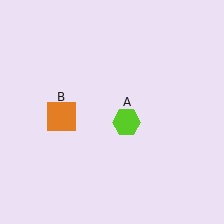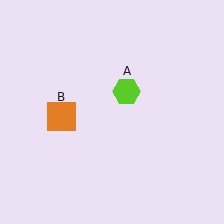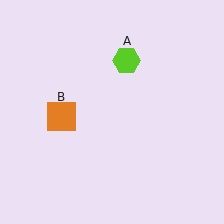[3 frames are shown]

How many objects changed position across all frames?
1 object changed position: lime hexagon (object A).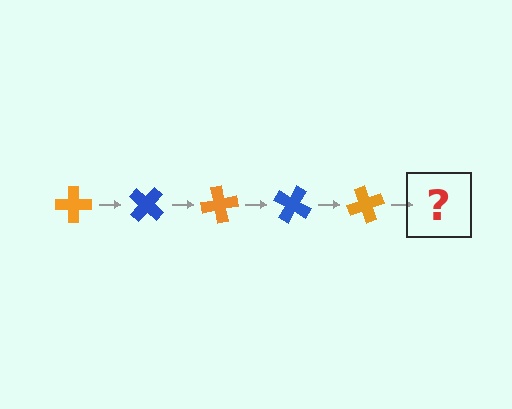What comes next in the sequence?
The next element should be a blue cross, rotated 200 degrees from the start.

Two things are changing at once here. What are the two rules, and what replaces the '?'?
The two rules are that it rotates 40 degrees each step and the color cycles through orange and blue. The '?' should be a blue cross, rotated 200 degrees from the start.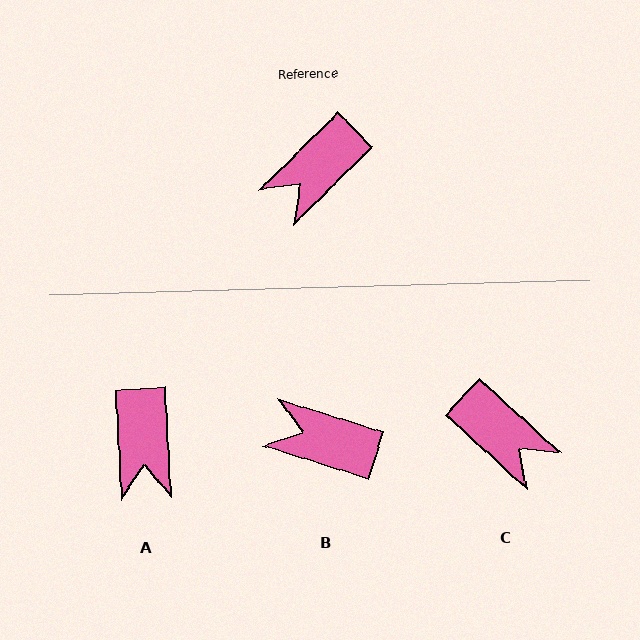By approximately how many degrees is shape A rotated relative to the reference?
Approximately 49 degrees counter-clockwise.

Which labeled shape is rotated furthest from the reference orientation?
C, about 93 degrees away.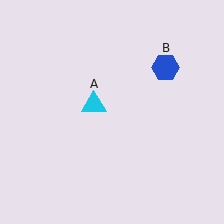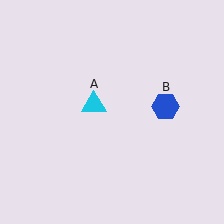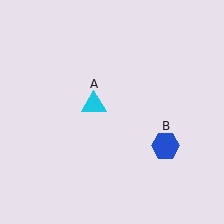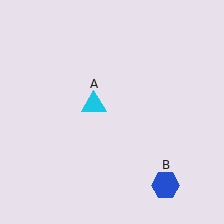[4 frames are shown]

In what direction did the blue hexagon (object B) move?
The blue hexagon (object B) moved down.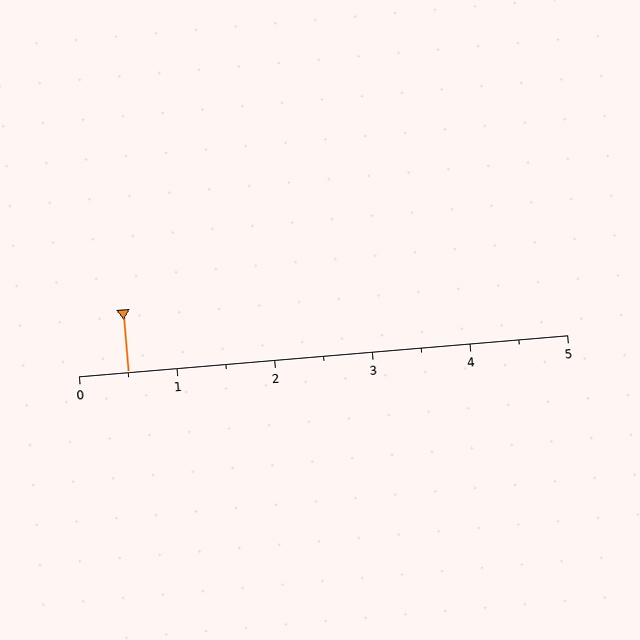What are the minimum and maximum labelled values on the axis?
The axis runs from 0 to 5.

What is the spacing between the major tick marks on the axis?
The major ticks are spaced 1 apart.